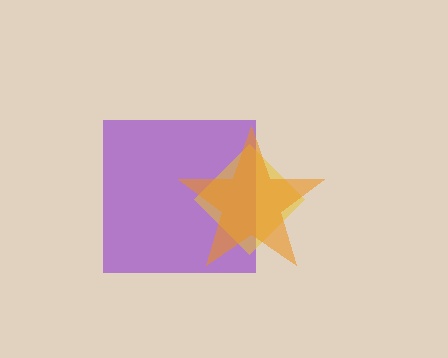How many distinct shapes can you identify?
There are 3 distinct shapes: a purple square, a yellow diamond, an orange star.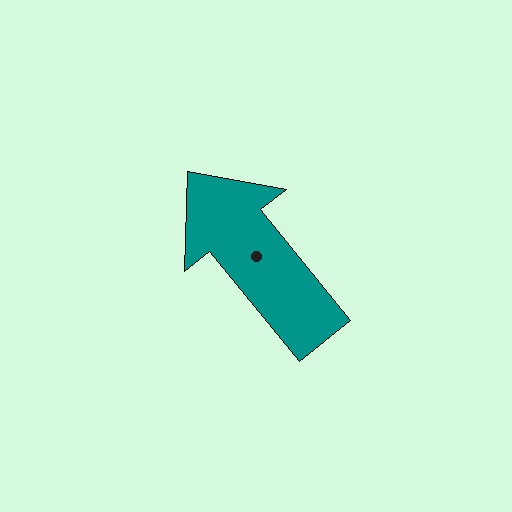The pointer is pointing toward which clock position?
Roughly 11 o'clock.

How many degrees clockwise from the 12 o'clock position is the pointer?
Approximately 321 degrees.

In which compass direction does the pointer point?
Northwest.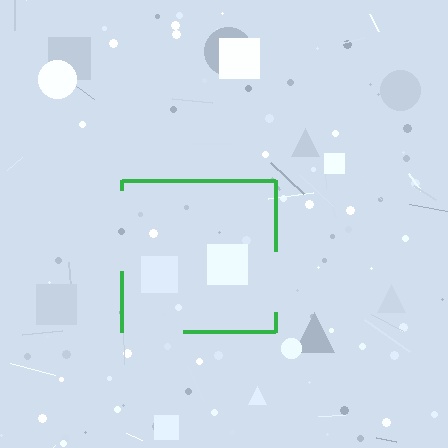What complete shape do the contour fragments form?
The contour fragments form a square.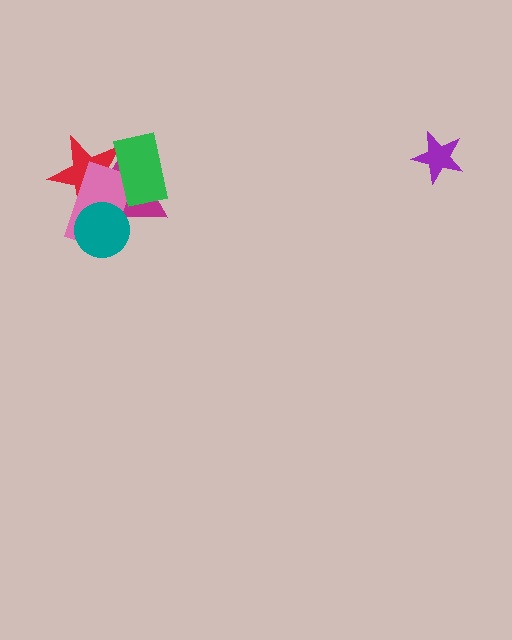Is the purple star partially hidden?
No, no other shape covers it.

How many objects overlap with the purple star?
0 objects overlap with the purple star.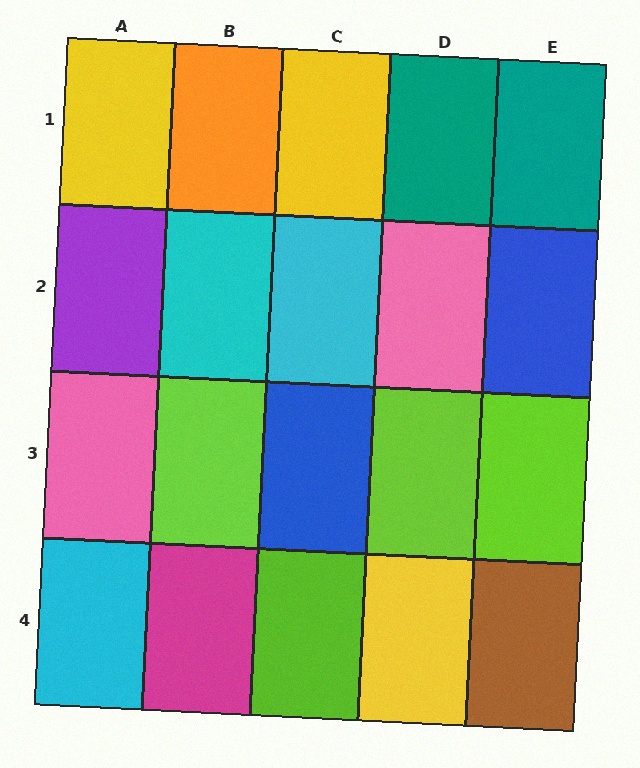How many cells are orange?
1 cell is orange.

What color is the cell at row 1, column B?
Orange.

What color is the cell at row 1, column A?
Yellow.